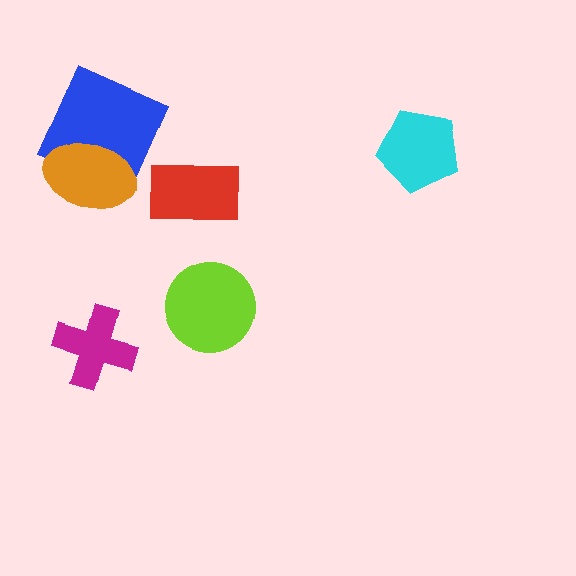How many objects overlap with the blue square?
1 object overlaps with the blue square.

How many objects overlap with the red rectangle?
0 objects overlap with the red rectangle.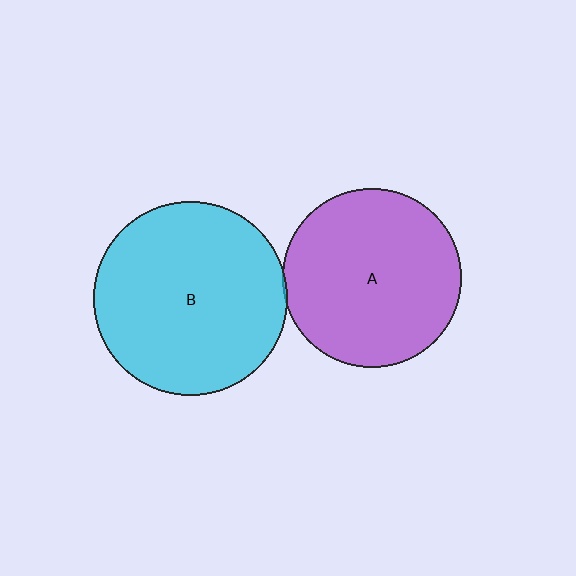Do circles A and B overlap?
Yes.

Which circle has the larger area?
Circle B (cyan).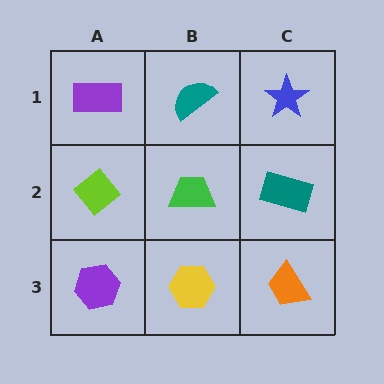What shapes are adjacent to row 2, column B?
A teal semicircle (row 1, column B), a yellow hexagon (row 3, column B), a lime diamond (row 2, column A), a teal rectangle (row 2, column C).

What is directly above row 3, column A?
A lime diamond.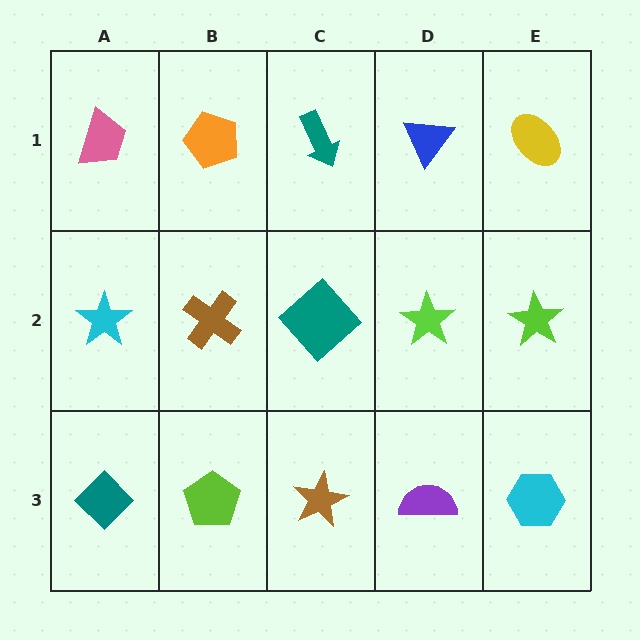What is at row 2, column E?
A lime star.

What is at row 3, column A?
A teal diamond.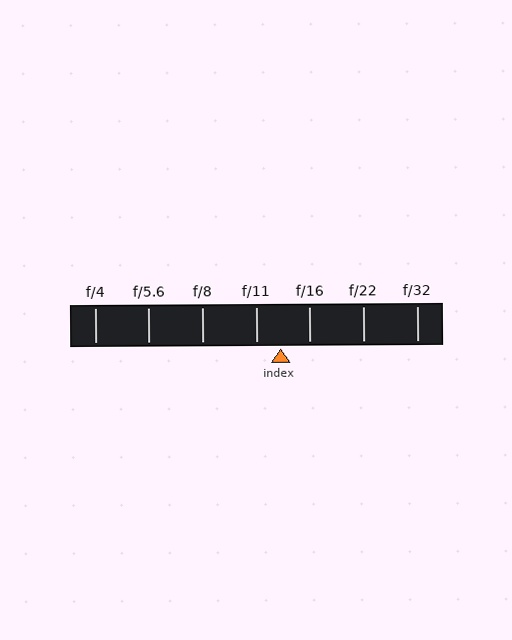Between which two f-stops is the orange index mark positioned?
The index mark is between f/11 and f/16.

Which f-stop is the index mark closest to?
The index mark is closest to f/11.